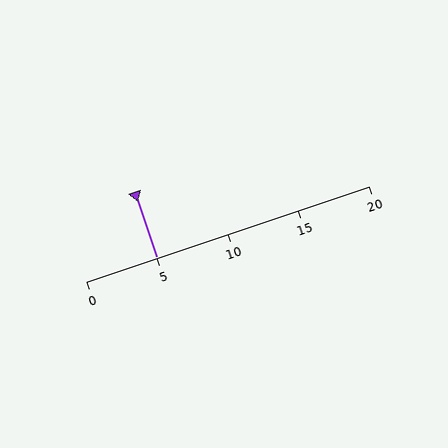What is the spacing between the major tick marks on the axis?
The major ticks are spaced 5 apart.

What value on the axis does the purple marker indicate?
The marker indicates approximately 5.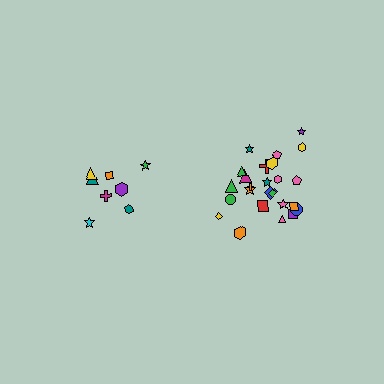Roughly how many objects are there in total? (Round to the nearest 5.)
Roughly 35 objects in total.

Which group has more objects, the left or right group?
The right group.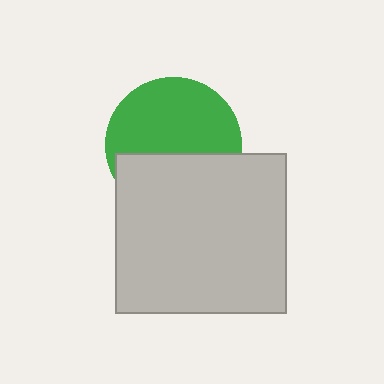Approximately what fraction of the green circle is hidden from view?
Roughly 41% of the green circle is hidden behind the light gray rectangle.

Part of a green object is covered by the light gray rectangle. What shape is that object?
It is a circle.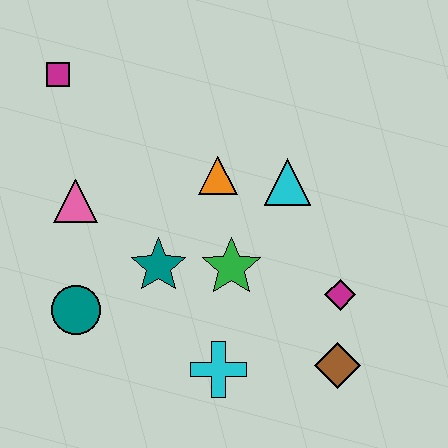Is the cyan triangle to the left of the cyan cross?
No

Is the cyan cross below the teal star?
Yes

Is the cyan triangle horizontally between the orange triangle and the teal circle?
No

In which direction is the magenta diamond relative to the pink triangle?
The magenta diamond is to the right of the pink triangle.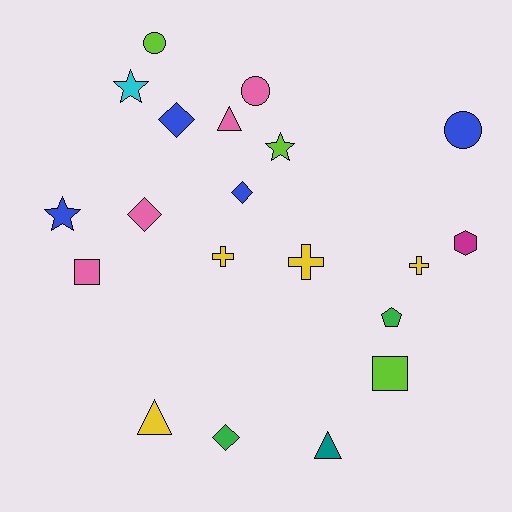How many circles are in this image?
There are 3 circles.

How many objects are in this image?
There are 20 objects.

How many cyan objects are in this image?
There is 1 cyan object.